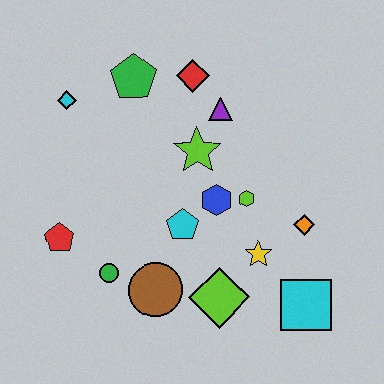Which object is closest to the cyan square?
The yellow star is closest to the cyan square.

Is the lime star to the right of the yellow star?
No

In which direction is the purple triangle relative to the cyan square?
The purple triangle is above the cyan square.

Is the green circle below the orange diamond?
Yes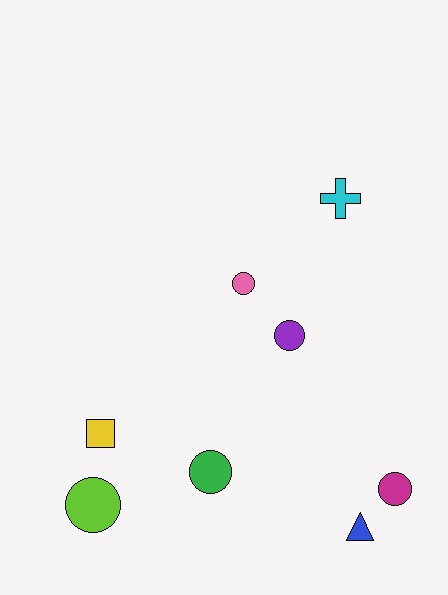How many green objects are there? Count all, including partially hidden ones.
There is 1 green object.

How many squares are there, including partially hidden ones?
There is 1 square.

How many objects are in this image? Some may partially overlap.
There are 8 objects.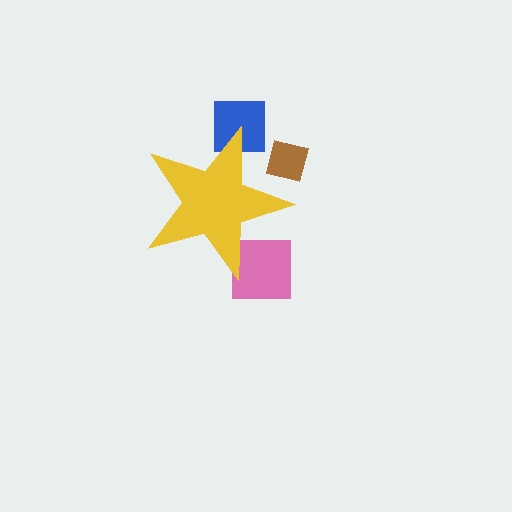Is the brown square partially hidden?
Yes, the brown square is partially hidden behind the yellow star.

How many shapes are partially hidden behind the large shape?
3 shapes are partially hidden.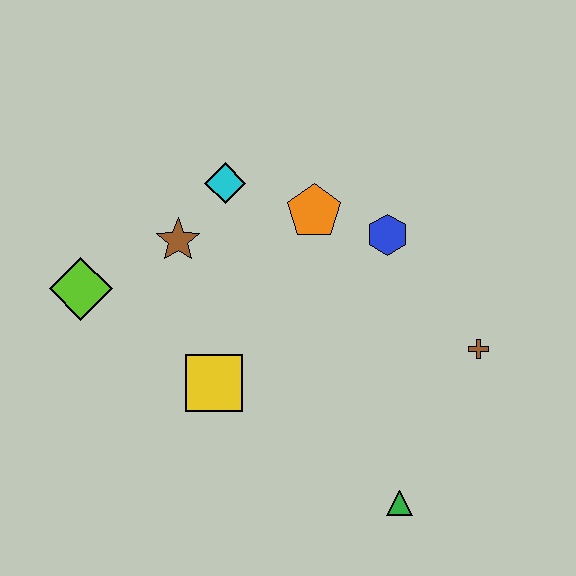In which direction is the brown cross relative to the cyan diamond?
The brown cross is to the right of the cyan diamond.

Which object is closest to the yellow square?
The brown star is closest to the yellow square.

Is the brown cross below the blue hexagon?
Yes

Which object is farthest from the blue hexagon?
The lime diamond is farthest from the blue hexagon.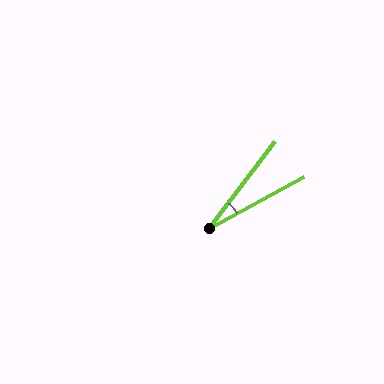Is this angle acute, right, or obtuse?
It is acute.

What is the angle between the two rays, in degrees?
Approximately 24 degrees.